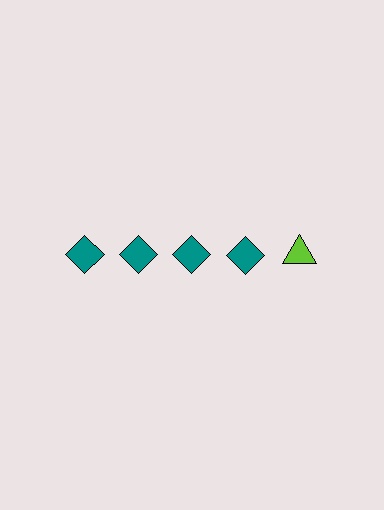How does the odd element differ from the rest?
It differs in both color (lime instead of teal) and shape (triangle instead of diamond).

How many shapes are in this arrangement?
There are 5 shapes arranged in a grid pattern.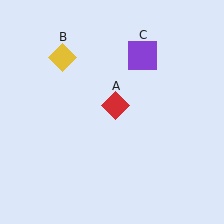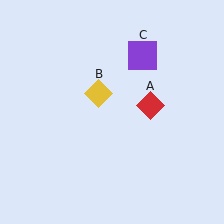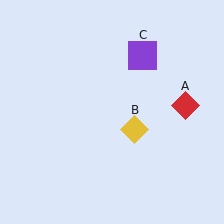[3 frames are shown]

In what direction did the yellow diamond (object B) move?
The yellow diamond (object B) moved down and to the right.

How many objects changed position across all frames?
2 objects changed position: red diamond (object A), yellow diamond (object B).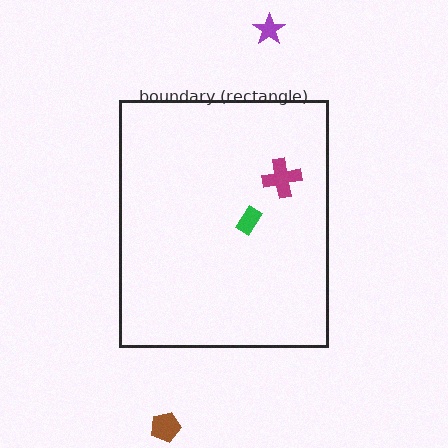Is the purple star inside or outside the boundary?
Outside.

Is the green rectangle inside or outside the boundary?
Inside.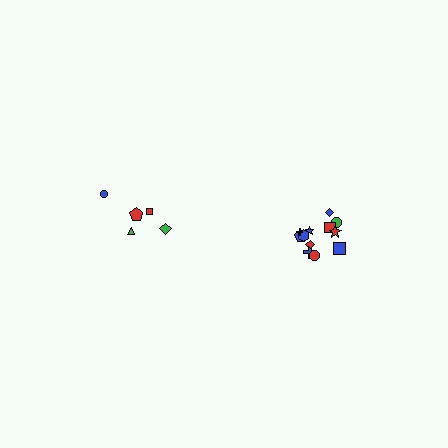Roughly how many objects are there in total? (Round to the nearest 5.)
Roughly 15 objects in total.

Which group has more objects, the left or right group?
The right group.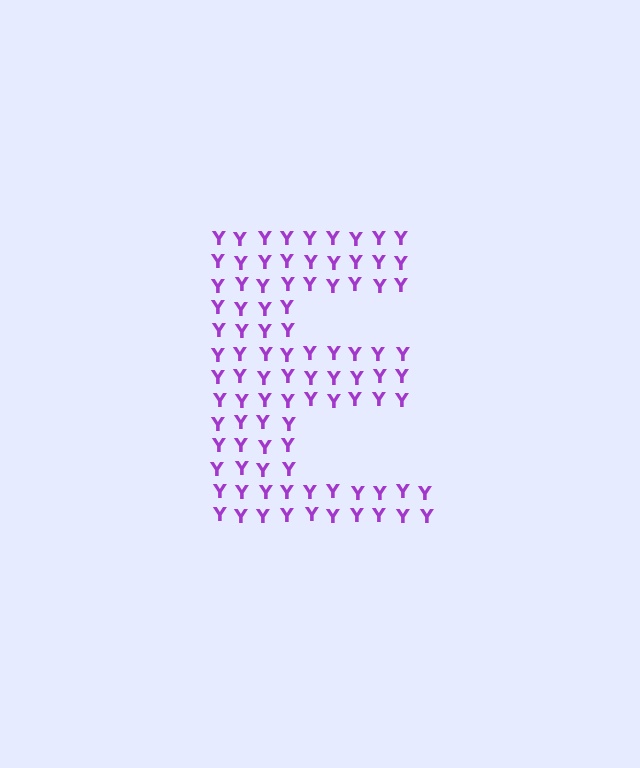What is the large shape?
The large shape is the letter E.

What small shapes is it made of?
It is made of small letter Y's.